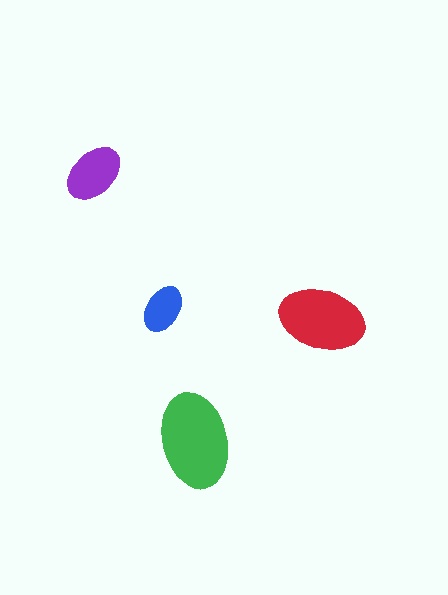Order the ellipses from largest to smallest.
the green one, the red one, the purple one, the blue one.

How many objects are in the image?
There are 4 objects in the image.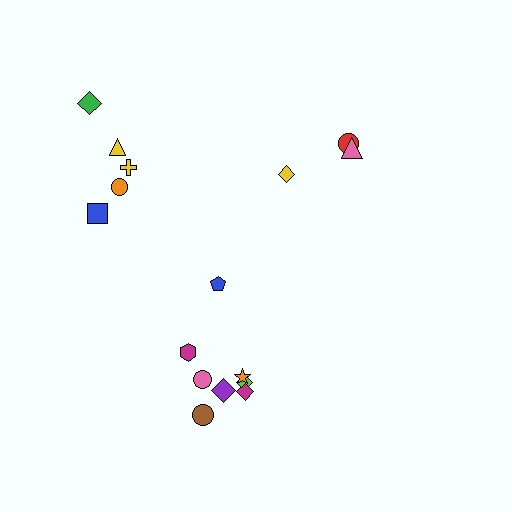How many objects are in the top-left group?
There are 5 objects.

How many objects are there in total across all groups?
There are 16 objects.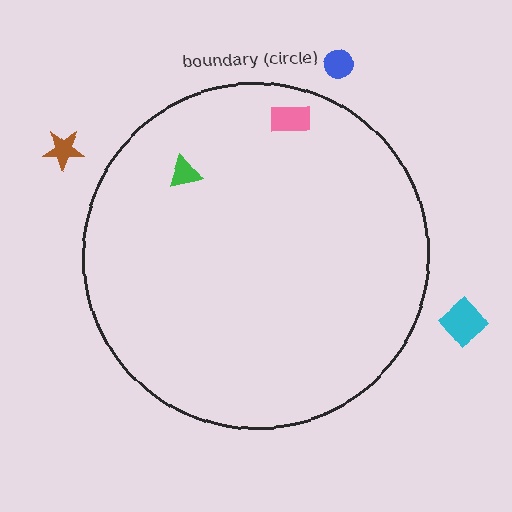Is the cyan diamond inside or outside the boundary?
Outside.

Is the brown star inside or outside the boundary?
Outside.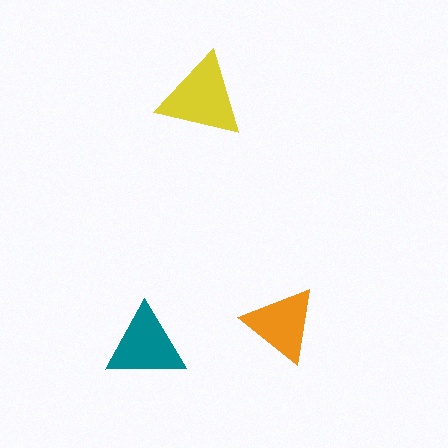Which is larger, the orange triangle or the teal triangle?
The teal one.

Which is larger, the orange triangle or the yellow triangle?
The yellow one.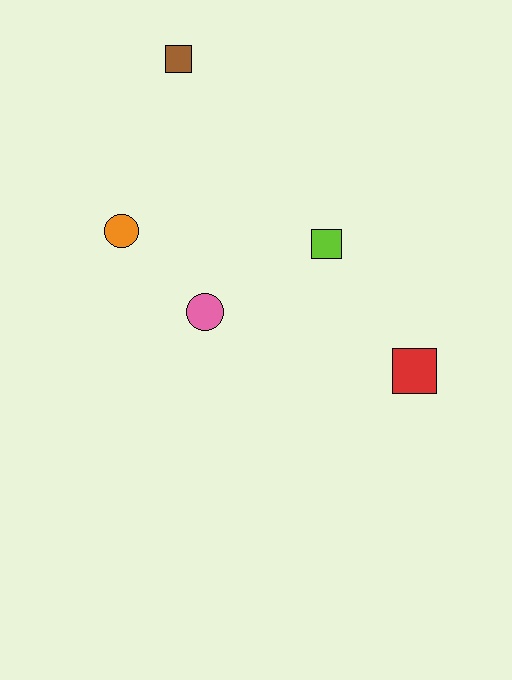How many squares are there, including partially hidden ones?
There are 3 squares.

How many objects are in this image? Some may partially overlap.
There are 5 objects.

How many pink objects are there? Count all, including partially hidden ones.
There is 1 pink object.